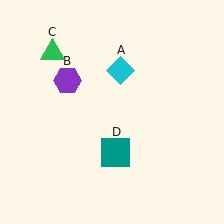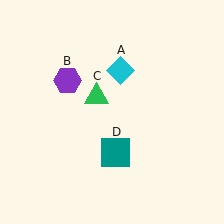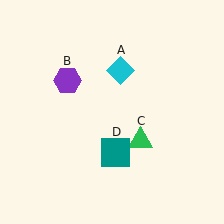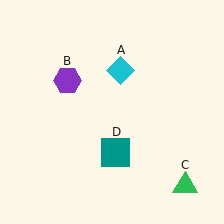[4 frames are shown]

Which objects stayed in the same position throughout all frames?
Cyan diamond (object A) and purple hexagon (object B) and teal square (object D) remained stationary.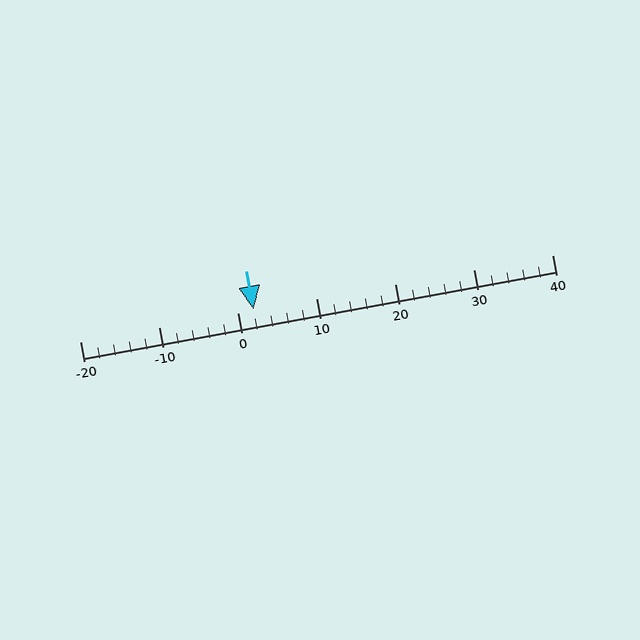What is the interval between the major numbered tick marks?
The major tick marks are spaced 10 units apart.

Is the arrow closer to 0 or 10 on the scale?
The arrow is closer to 0.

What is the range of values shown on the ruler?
The ruler shows values from -20 to 40.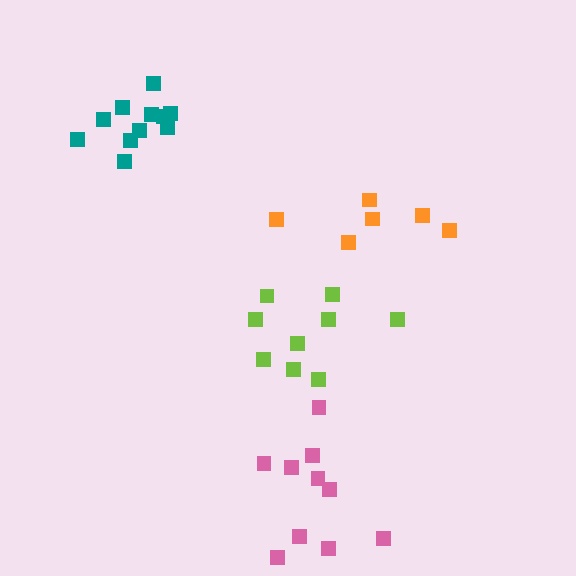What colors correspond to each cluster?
The clusters are colored: pink, teal, lime, orange.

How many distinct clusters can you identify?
There are 4 distinct clusters.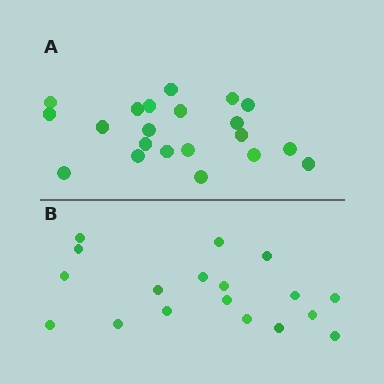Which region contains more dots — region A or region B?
Region A (the top region) has more dots.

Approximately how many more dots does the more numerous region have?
Region A has just a few more — roughly 2 or 3 more dots than region B.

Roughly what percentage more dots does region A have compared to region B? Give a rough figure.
About 15% more.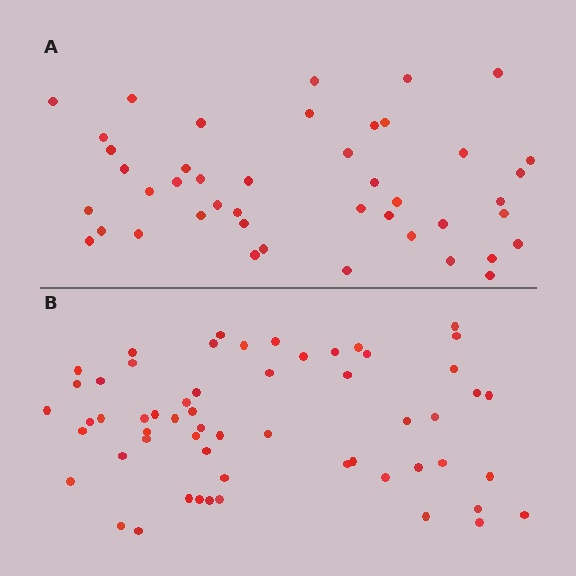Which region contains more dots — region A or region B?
Region B (the bottom region) has more dots.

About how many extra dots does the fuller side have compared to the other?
Region B has approximately 15 more dots than region A.